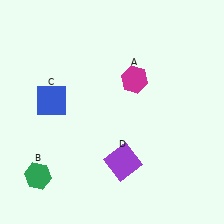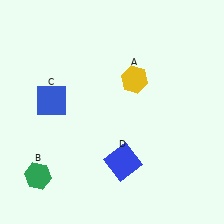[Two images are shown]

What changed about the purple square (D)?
In Image 1, D is purple. In Image 2, it changed to blue.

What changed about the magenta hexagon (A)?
In Image 1, A is magenta. In Image 2, it changed to yellow.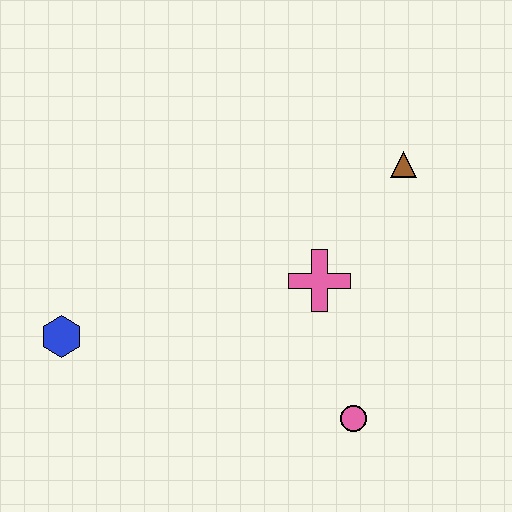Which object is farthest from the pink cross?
The blue hexagon is farthest from the pink cross.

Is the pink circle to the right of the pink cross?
Yes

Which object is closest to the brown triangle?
The pink cross is closest to the brown triangle.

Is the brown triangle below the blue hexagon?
No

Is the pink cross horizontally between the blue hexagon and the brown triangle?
Yes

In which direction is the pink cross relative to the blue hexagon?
The pink cross is to the right of the blue hexagon.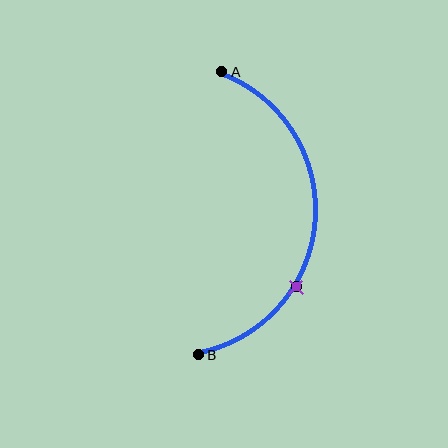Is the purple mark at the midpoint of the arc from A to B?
No. The purple mark lies on the arc but is closer to endpoint B. The arc midpoint would be at the point on the curve equidistant along the arc from both A and B.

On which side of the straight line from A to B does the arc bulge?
The arc bulges to the right of the straight line connecting A and B.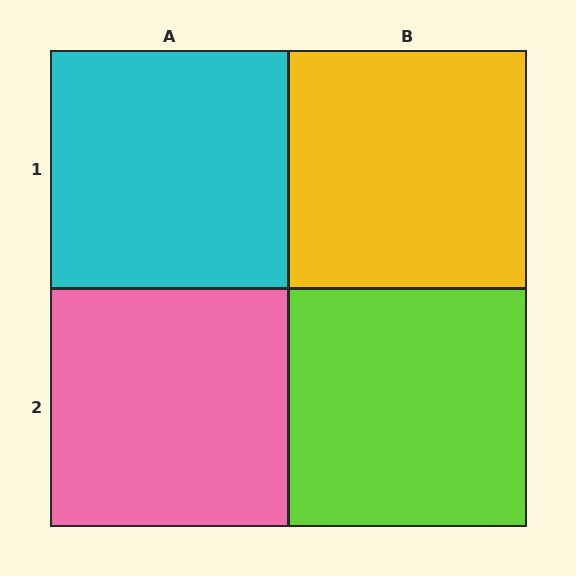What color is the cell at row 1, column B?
Yellow.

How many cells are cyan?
1 cell is cyan.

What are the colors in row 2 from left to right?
Pink, lime.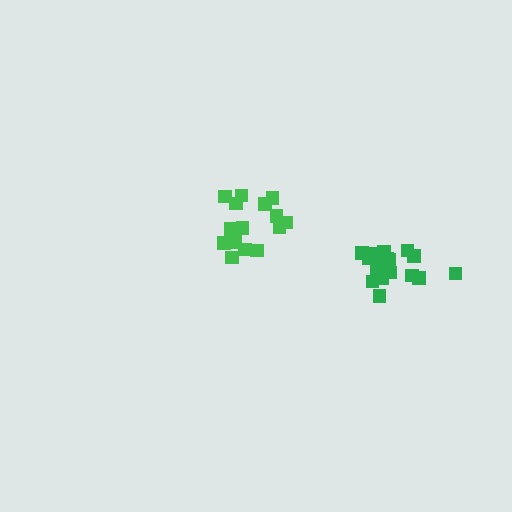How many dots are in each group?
Group 1: 18 dots, Group 2: 18 dots (36 total).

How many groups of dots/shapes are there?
There are 2 groups.